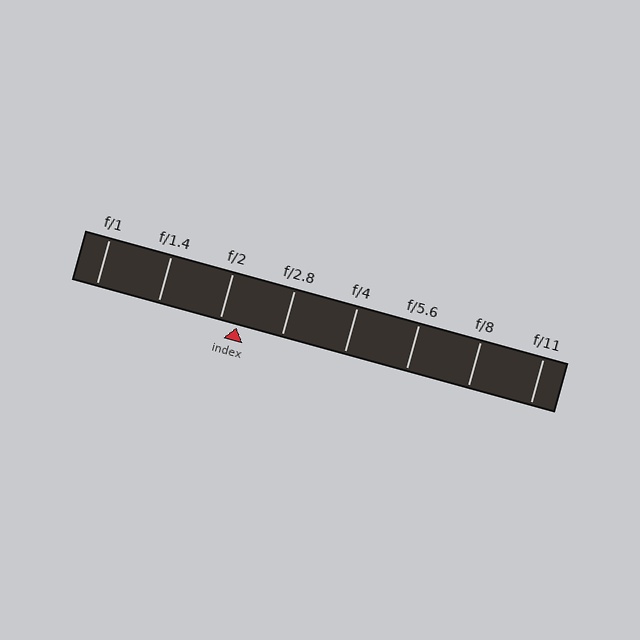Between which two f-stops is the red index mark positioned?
The index mark is between f/2 and f/2.8.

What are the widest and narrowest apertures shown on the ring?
The widest aperture shown is f/1 and the narrowest is f/11.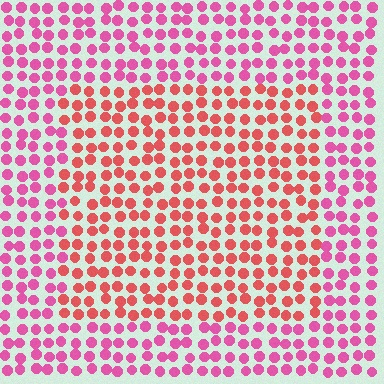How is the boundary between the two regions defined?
The boundary is defined purely by a slight shift in hue (about 34 degrees). Spacing, size, and orientation are identical on both sides.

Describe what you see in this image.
The image is filled with small pink elements in a uniform arrangement. A rectangle-shaped region is visible where the elements are tinted to a slightly different hue, forming a subtle color boundary.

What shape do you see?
I see a rectangle.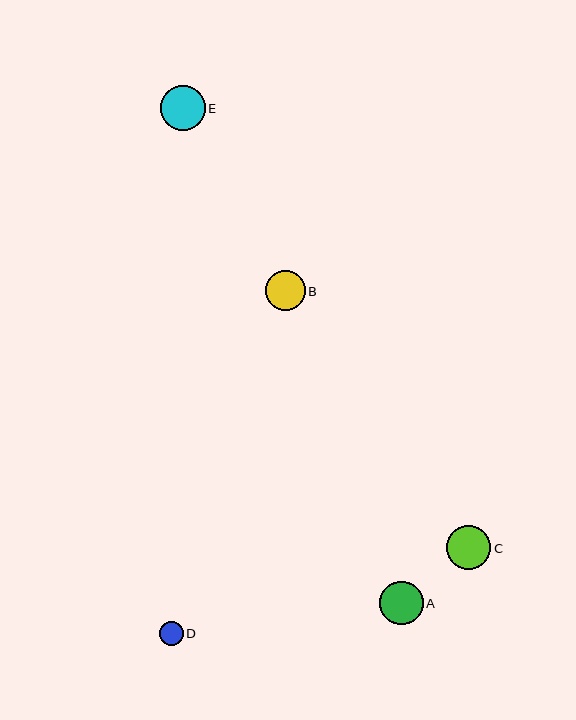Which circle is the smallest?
Circle D is the smallest with a size of approximately 24 pixels.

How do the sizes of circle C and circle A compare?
Circle C and circle A are approximately the same size.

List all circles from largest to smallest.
From largest to smallest: E, C, A, B, D.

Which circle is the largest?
Circle E is the largest with a size of approximately 45 pixels.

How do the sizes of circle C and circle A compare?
Circle C and circle A are approximately the same size.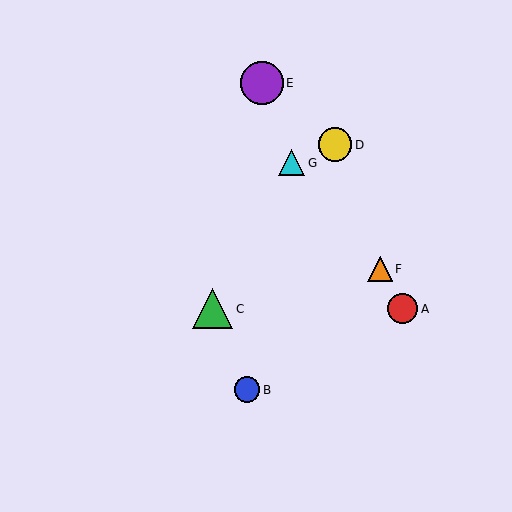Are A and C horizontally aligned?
Yes, both are at y≈309.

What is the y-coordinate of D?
Object D is at y≈145.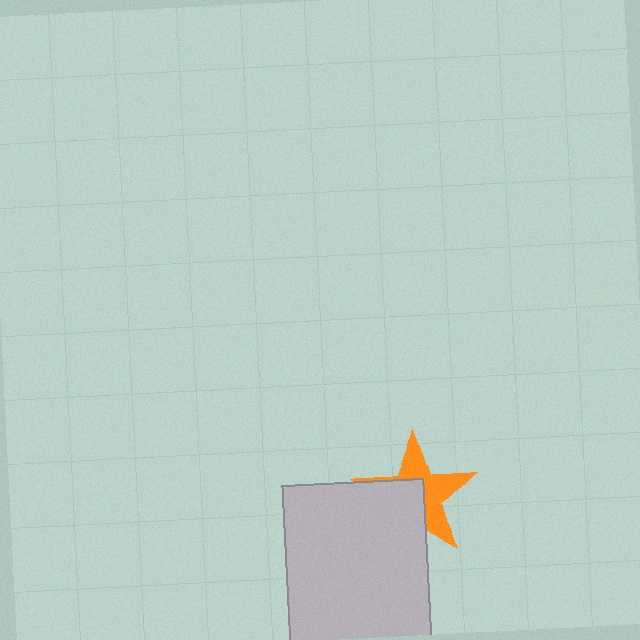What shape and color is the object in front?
The object in front is a light gray rectangle.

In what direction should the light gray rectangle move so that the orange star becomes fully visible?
The light gray rectangle should move toward the lower-left. That is the shortest direction to clear the overlap and leave the orange star fully visible.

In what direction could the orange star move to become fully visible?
The orange star could move toward the upper-right. That would shift it out from behind the light gray rectangle entirely.